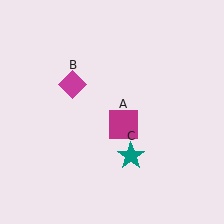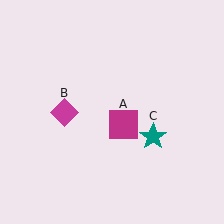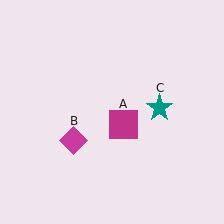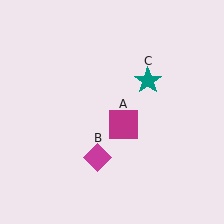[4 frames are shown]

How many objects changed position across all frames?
2 objects changed position: magenta diamond (object B), teal star (object C).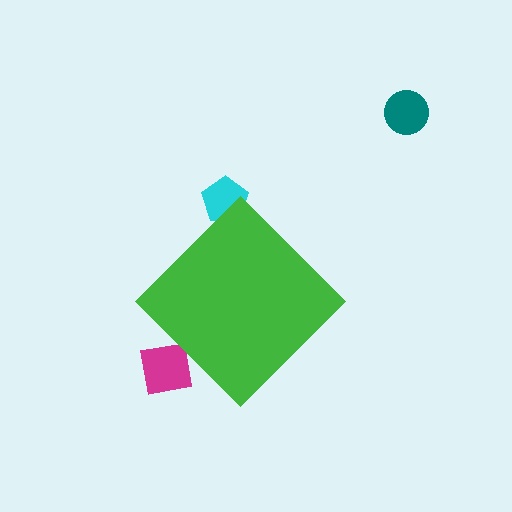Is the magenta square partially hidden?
Yes, the magenta square is partially hidden behind the green diamond.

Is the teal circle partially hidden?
No, the teal circle is fully visible.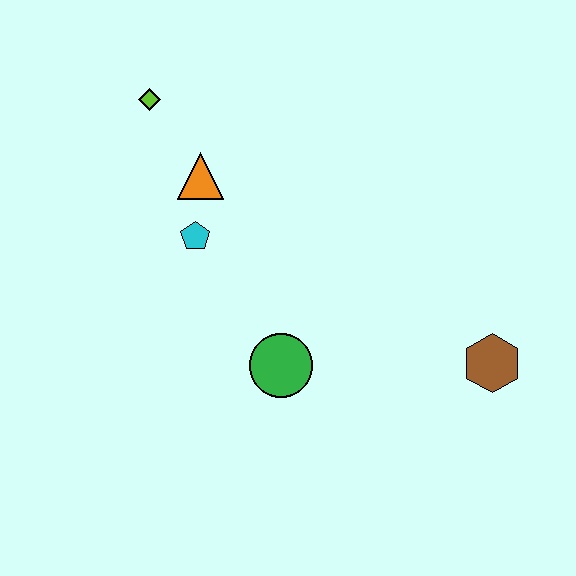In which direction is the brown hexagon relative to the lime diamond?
The brown hexagon is to the right of the lime diamond.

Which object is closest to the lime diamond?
The orange triangle is closest to the lime diamond.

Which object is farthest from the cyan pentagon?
The brown hexagon is farthest from the cyan pentagon.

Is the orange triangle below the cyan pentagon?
No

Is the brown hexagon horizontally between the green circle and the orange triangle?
No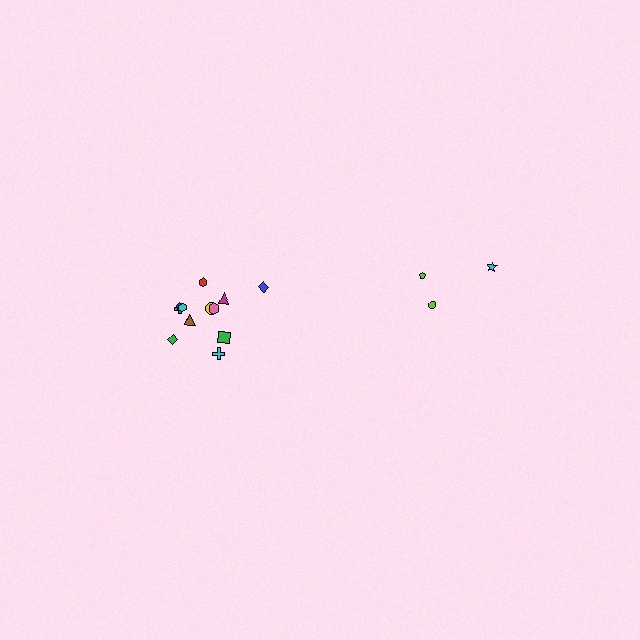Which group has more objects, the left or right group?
The left group.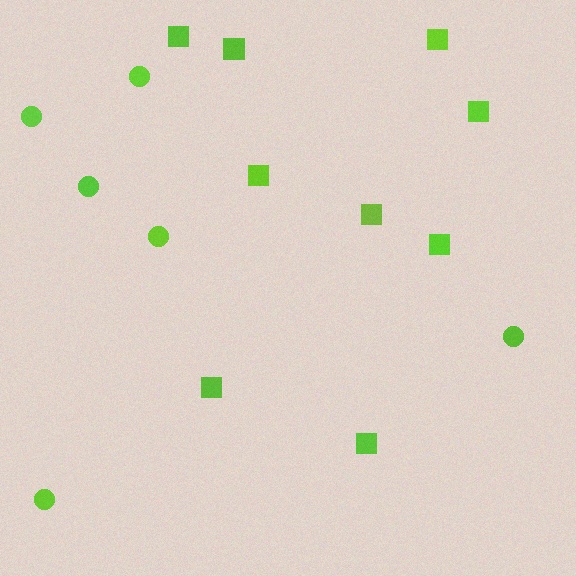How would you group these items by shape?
There are 2 groups: one group of circles (6) and one group of squares (9).